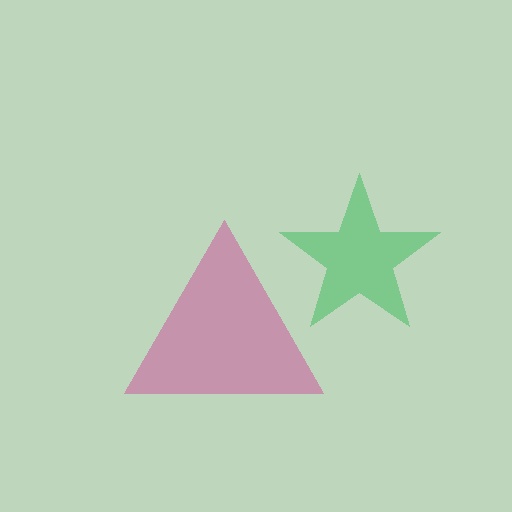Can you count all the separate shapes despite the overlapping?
Yes, there are 2 separate shapes.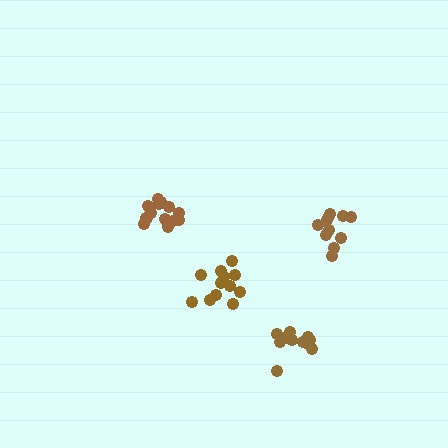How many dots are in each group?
Group 1: 12 dots, Group 2: 11 dots, Group 3: 12 dots, Group 4: 15 dots (50 total).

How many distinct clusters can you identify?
There are 4 distinct clusters.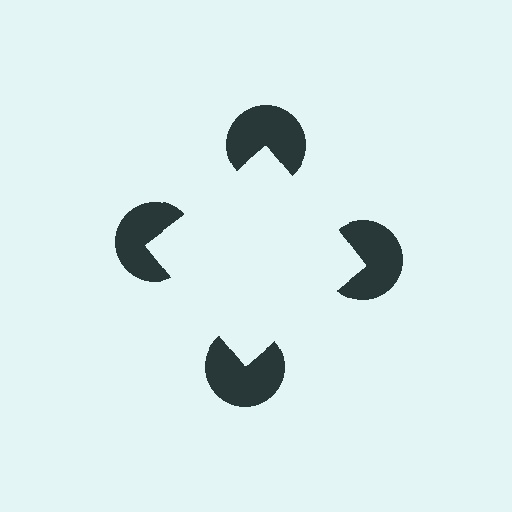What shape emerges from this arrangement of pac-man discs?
An illusory square — its edges are inferred from the aligned wedge cuts in the pac-man discs, not physically drawn.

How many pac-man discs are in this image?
There are 4 — one at each vertex of the illusory square.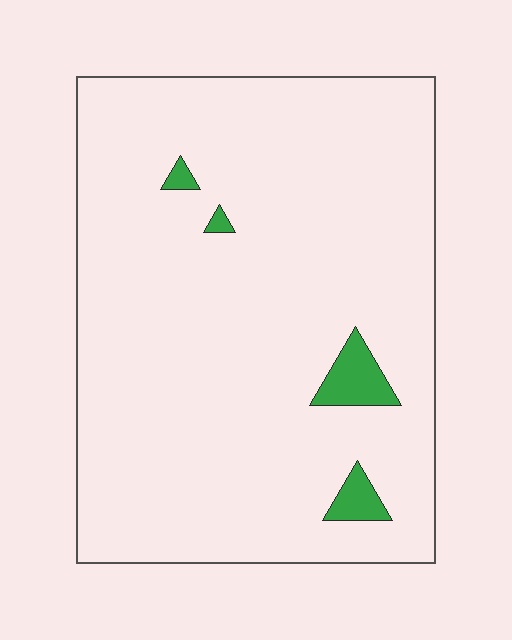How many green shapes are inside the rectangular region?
4.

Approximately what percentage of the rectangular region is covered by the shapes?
Approximately 5%.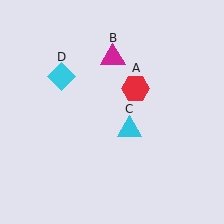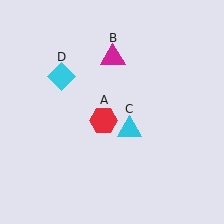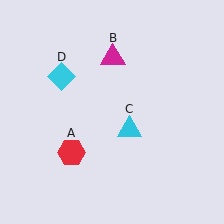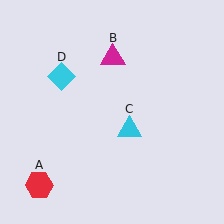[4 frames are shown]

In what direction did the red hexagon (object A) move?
The red hexagon (object A) moved down and to the left.